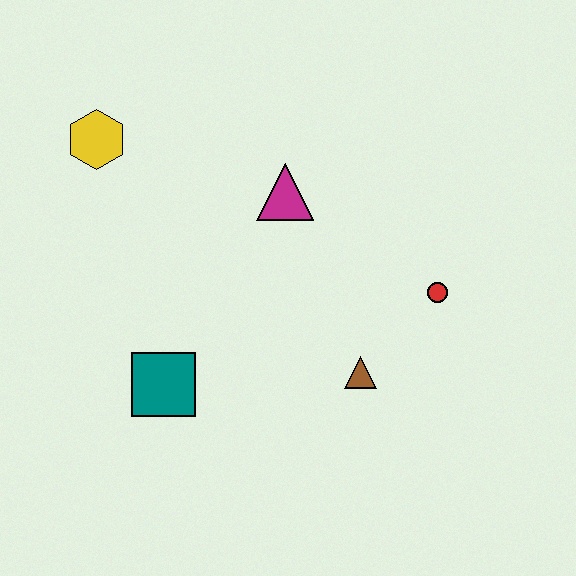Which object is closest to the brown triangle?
The red circle is closest to the brown triangle.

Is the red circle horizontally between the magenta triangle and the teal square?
No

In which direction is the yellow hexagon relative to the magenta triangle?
The yellow hexagon is to the left of the magenta triangle.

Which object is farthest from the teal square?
The red circle is farthest from the teal square.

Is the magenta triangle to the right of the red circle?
No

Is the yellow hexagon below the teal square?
No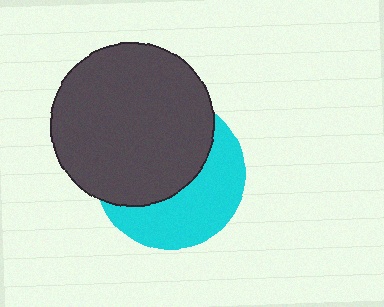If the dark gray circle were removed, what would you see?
You would see the complete cyan circle.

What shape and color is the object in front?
The object in front is a dark gray circle.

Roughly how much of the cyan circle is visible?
A small part of it is visible (roughly 44%).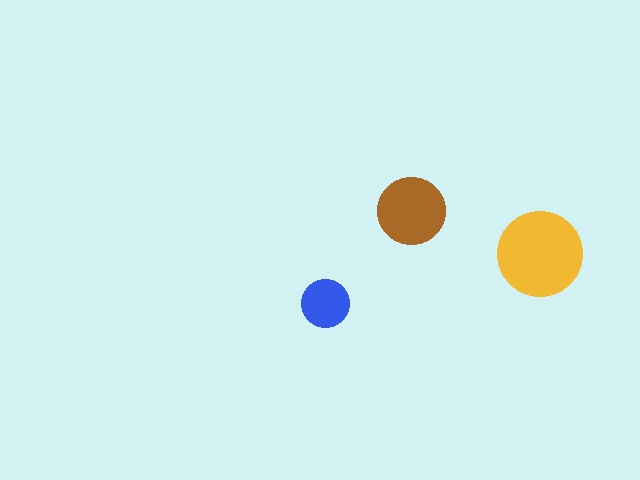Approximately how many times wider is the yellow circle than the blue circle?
About 2 times wider.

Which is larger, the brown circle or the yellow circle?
The yellow one.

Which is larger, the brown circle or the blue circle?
The brown one.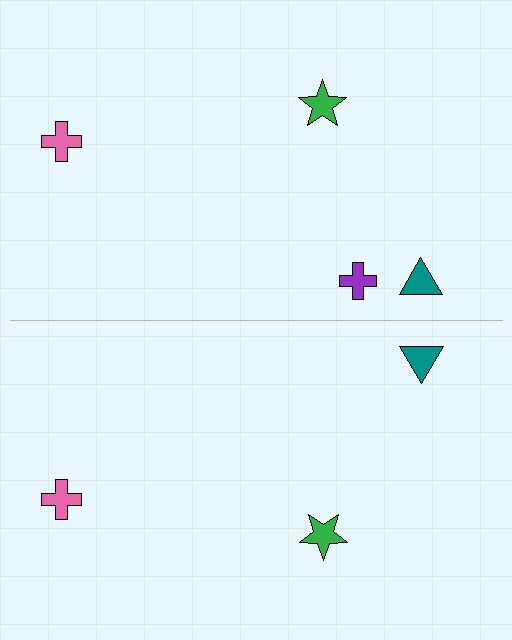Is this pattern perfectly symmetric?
No, the pattern is not perfectly symmetric. A purple cross is missing from the bottom side.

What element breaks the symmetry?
A purple cross is missing from the bottom side.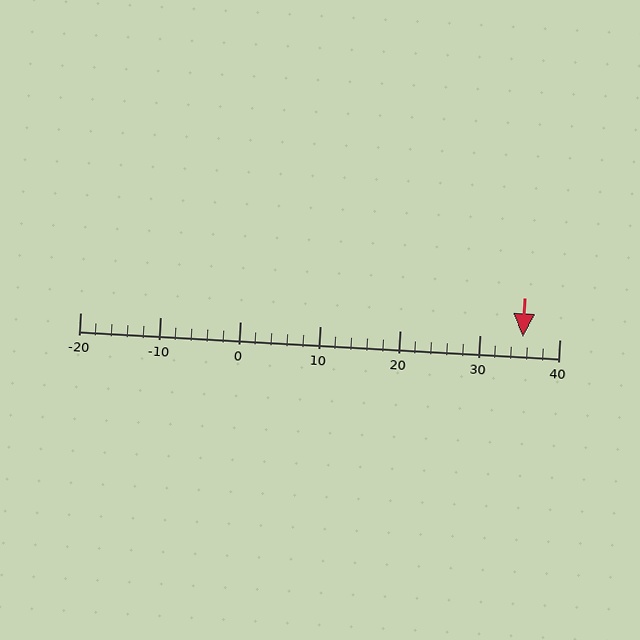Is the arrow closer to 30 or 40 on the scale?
The arrow is closer to 40.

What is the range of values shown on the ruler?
The ruler shows values from -20 to 40.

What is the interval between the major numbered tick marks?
The major tick marks are spaced 10 units apart.